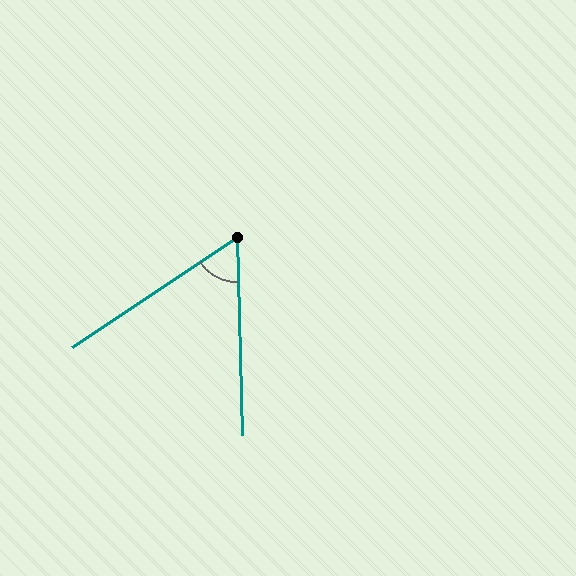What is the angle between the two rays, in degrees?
Approximately 58 degrees.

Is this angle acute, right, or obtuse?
It is acute.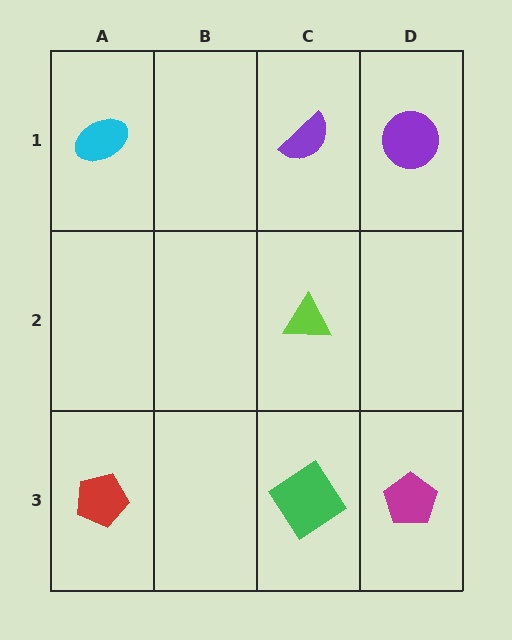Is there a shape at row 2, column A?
No, that cell is empty.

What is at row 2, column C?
A lime triangle.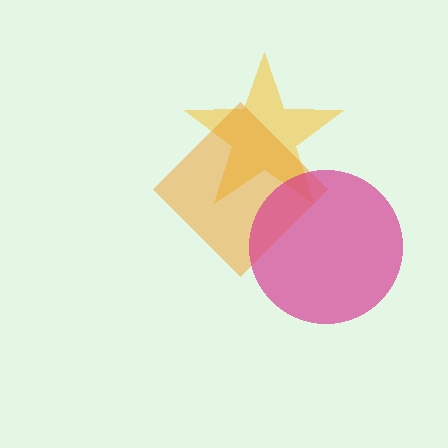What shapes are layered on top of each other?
The layered shapes are: a yellow star, an orange diamond, a magenta circle.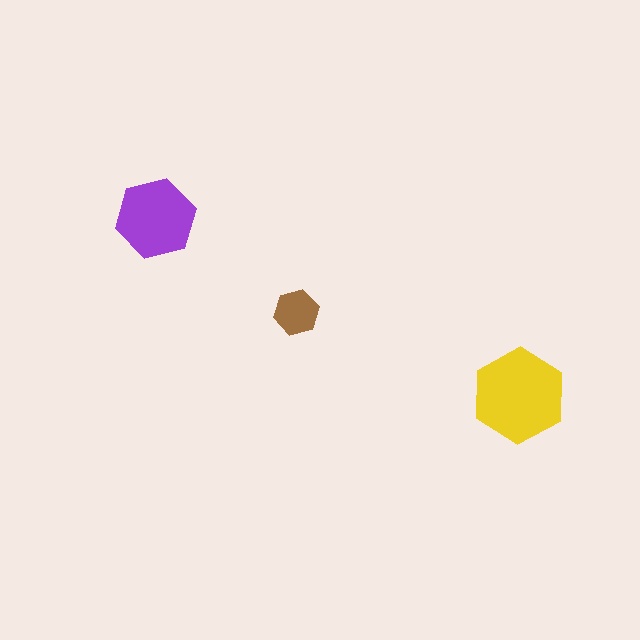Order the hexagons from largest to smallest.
the yellow one, the purple one, the brown one.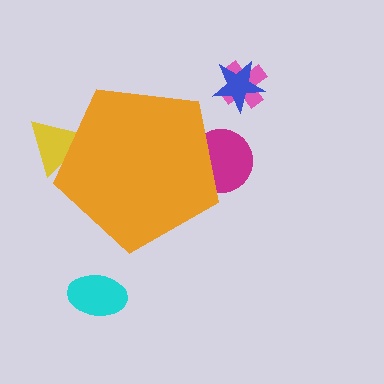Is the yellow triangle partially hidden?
Yes, the yellow triangle is partially hidden behind the orange pentagon.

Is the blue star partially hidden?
No, the blue star is fully visible.